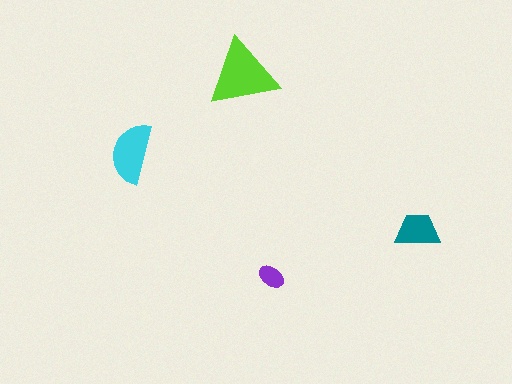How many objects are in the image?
There are 4 objects in the image.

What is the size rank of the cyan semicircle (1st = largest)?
2nd.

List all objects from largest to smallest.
The lime triangle, the cyan semicircle, the teal trapezoid, the purple ellipse.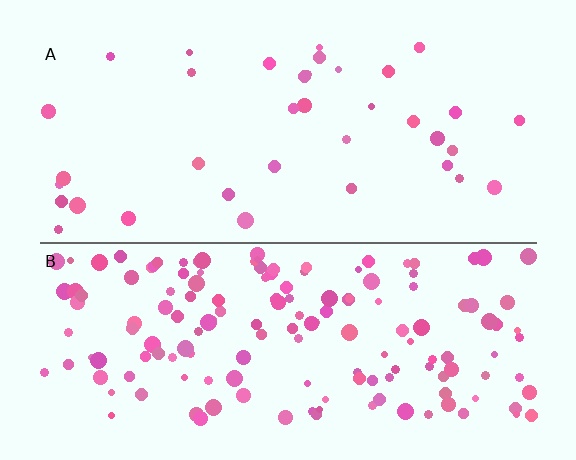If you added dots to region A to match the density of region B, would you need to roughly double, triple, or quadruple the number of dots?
Approximately quadruple.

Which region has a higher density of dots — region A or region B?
B (the bottom).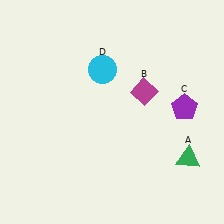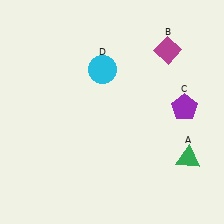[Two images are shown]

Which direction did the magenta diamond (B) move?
The magenta diamond (B) moved up.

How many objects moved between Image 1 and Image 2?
1 object moved between the two images.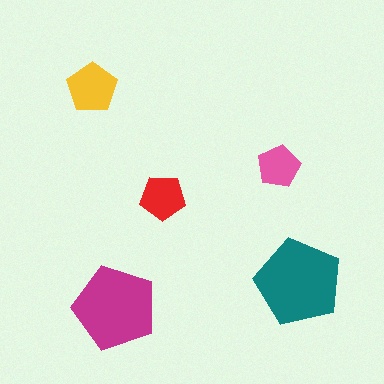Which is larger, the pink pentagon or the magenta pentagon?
The magenta one.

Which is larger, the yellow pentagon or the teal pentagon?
The teal one.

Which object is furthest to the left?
The yellow pentagon is leftmost.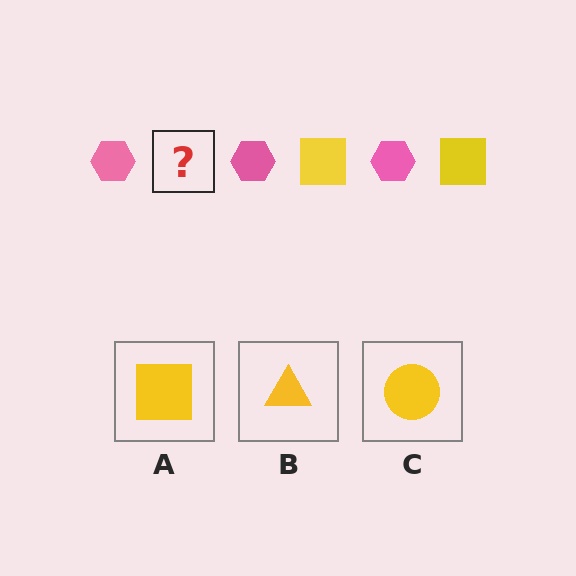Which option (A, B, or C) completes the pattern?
A.